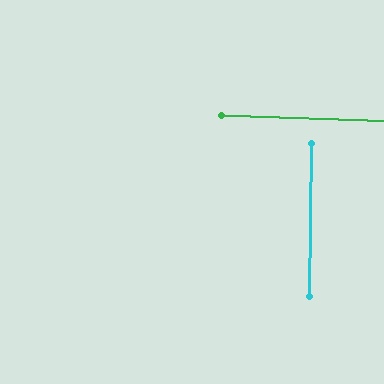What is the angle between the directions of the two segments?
Approximately 89 degrees.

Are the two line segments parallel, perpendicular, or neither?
Perpendicular — they meet at approximately 89°.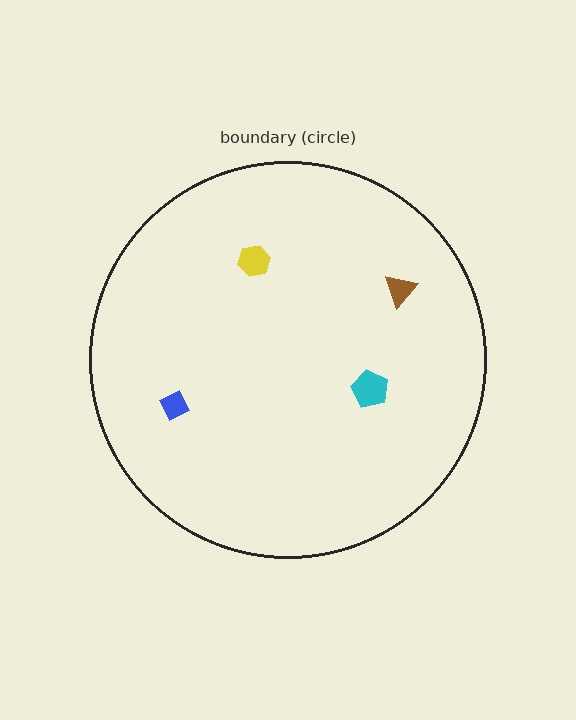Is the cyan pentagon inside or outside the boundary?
Inside.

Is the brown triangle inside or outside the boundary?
Inside.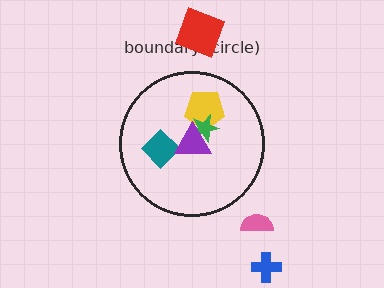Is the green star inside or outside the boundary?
Inside.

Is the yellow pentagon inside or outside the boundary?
Inside.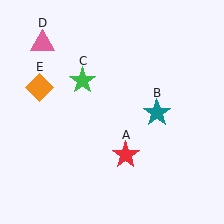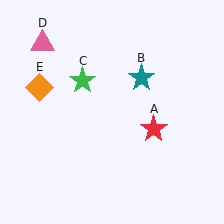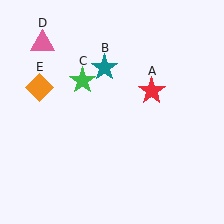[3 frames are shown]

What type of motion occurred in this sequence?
The red star (object A), teal star (object B) rotated counterclockwise around the center of the scene.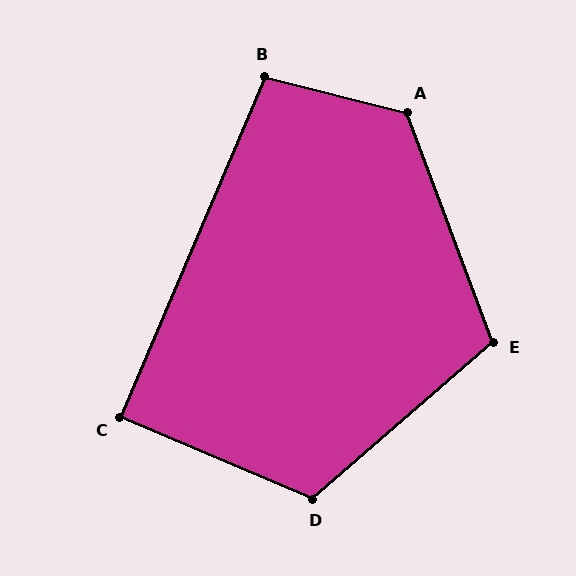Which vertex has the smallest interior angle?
C, at approximately 90 degrees.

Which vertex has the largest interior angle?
A, at approximately 124 degrees.